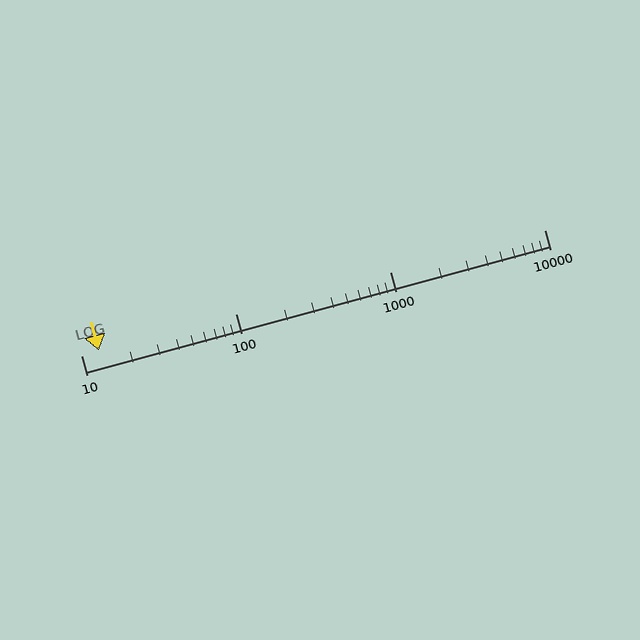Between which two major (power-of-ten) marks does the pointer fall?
The pointer is between 10 and 100.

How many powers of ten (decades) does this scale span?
The scale spans 3 decades, from 10 to 10000.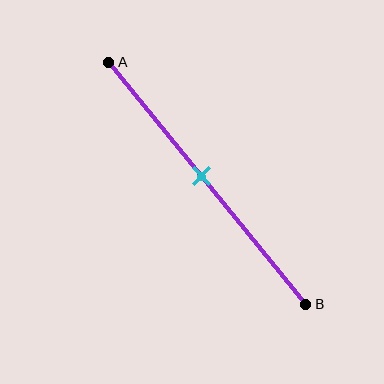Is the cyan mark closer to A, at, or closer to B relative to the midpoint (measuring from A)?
The cyan mark is approximately at the midpoint of segment AB.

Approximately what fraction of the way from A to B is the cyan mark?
The cyan mark is approximately 45% of the way from A to B.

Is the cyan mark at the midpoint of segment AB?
Yes, the mark is approximately at the midpoint.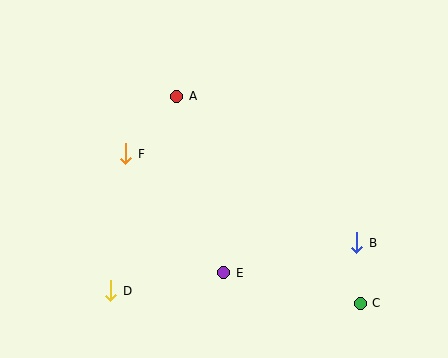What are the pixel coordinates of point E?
Point E is at (224, 273).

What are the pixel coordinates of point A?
Point A is at (177, 96).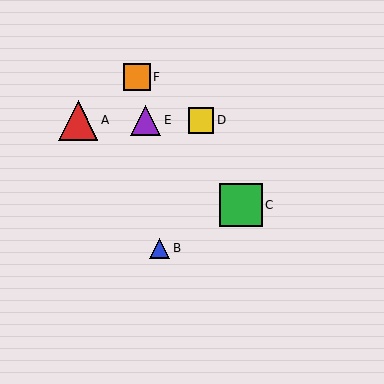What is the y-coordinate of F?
Object F is at y≈77.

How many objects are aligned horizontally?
3 objects (A, D, E) are aligned horizontally.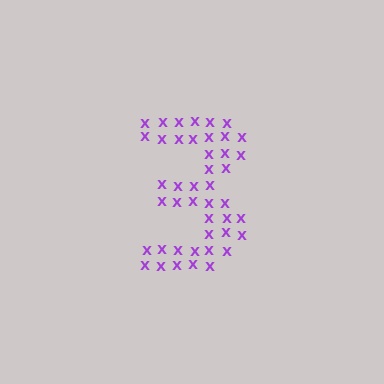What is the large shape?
The large shape is the digit 3.